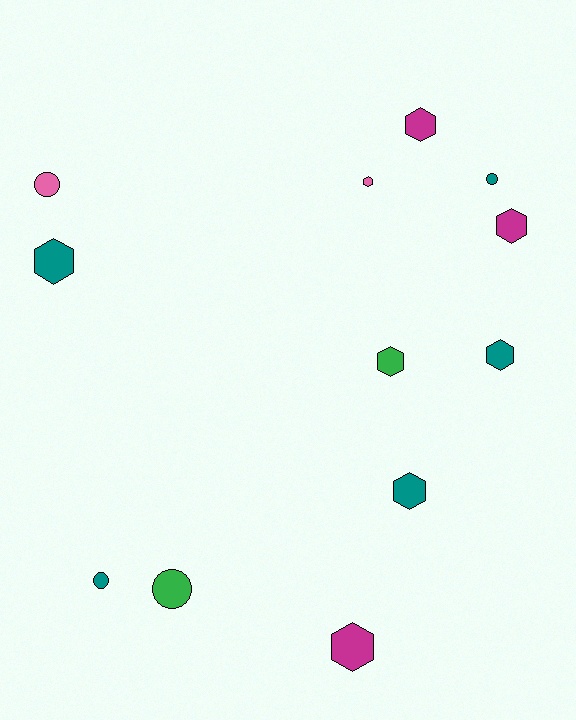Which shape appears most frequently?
Hexagon, with 8 objects.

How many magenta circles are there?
There are no magenta circles.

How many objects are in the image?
There are 12 objects.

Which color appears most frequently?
Teal, with 5 objects.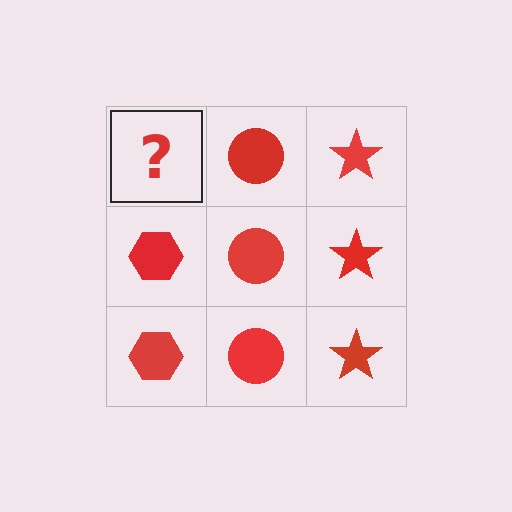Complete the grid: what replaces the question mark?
The question mark should be replaced with a red hexagon.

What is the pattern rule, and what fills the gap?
The rule is that each column has a consistent shape. The gap should be filled with a red hexagon.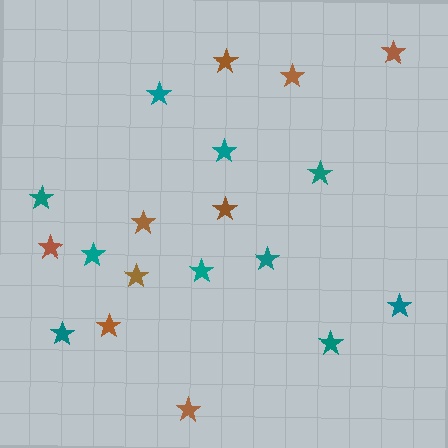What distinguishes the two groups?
There are 2 groups: one group of brown stars (9) and one group of teal stars (10).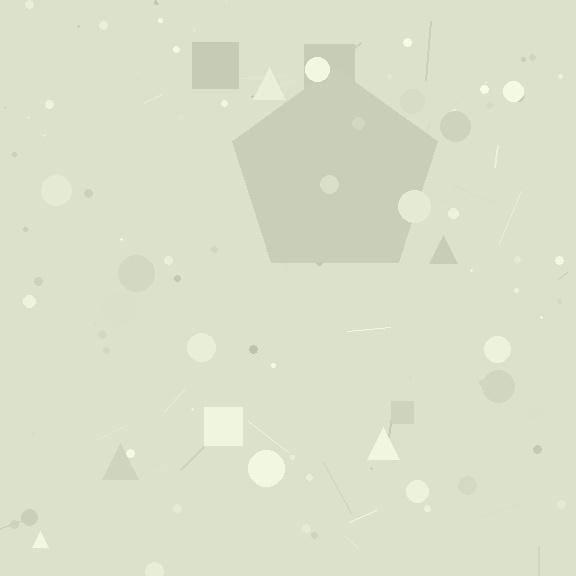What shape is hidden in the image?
A pentagon is hidden in the image.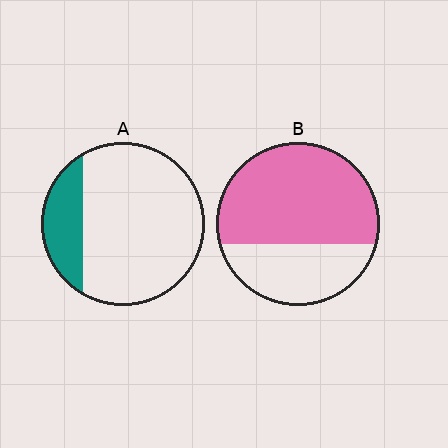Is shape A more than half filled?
No.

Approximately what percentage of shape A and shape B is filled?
A is approximately 20% and B is approximately 65%.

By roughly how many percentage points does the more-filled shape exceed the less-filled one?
By roughly 45 percentage points (B over A).